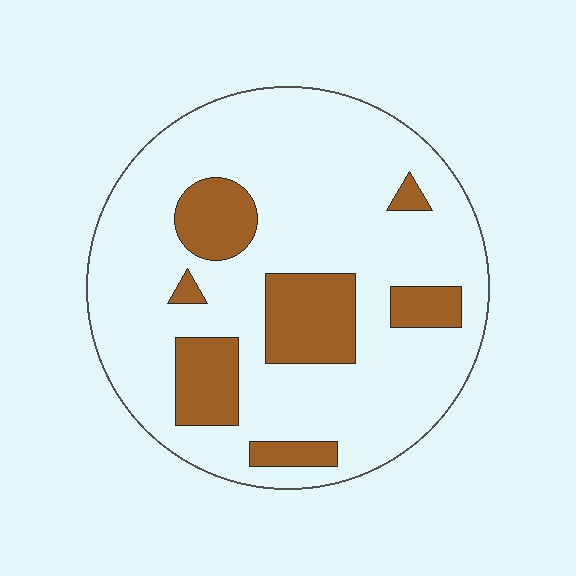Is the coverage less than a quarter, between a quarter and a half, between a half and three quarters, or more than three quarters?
Less than a quarter.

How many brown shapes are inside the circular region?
7.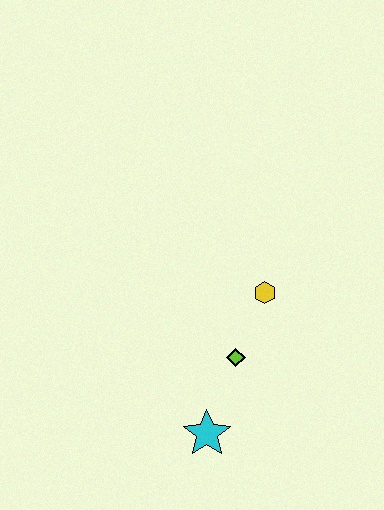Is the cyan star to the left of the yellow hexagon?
Yes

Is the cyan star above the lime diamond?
No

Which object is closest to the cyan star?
The lime diamond is closest to the cyan star.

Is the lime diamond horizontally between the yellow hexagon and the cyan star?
Yes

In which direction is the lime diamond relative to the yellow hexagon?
The lime diamond is below the yellow hexagon.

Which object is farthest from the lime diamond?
The cyan star is farthest from the lime diamond.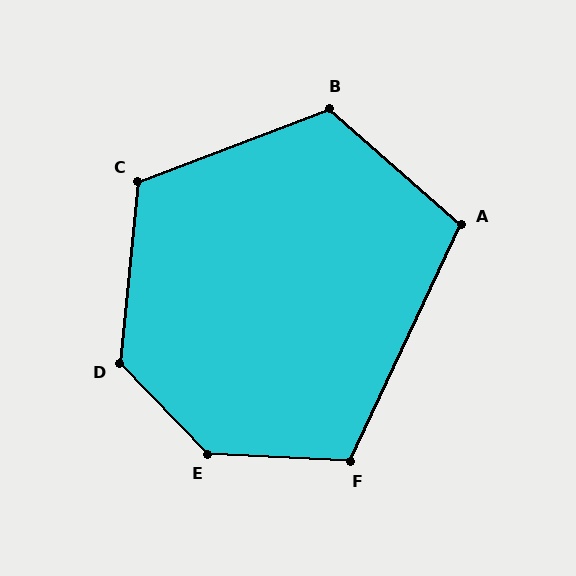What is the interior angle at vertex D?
Approximately 130 degrees (obtuse).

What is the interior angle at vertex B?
Approximately 118 degrees (obtuse).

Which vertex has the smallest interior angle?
A, at approximately 106 degrees.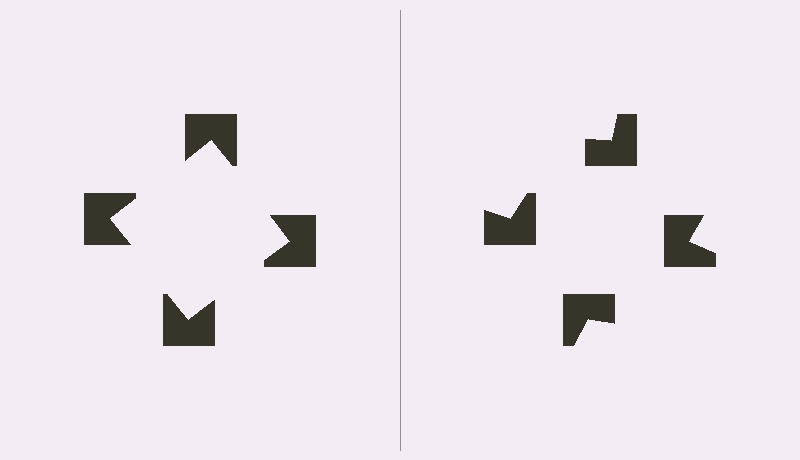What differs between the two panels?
The notched squares are positioned identically on both sides; only the wedge orientations differ. On the left they align to a square; on the right they are misaligned.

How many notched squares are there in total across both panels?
8 — 4 on each side.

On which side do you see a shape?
An illusory square appears on the left side. On the right side the wedge cuts are rotated, so no coherent shape forms.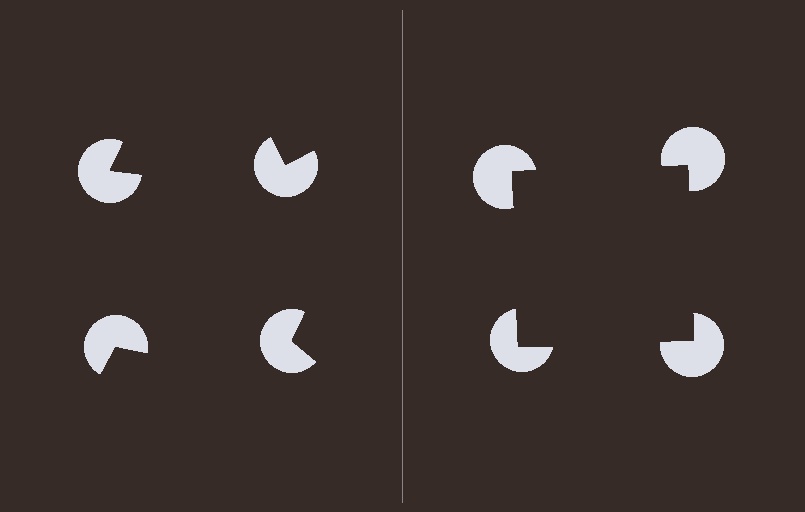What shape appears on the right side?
An illusory square.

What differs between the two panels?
The pac-man discs are positioned identically on both sides; only the wedge orientations differ. On the right they align to a square; on the left they are misaligned.